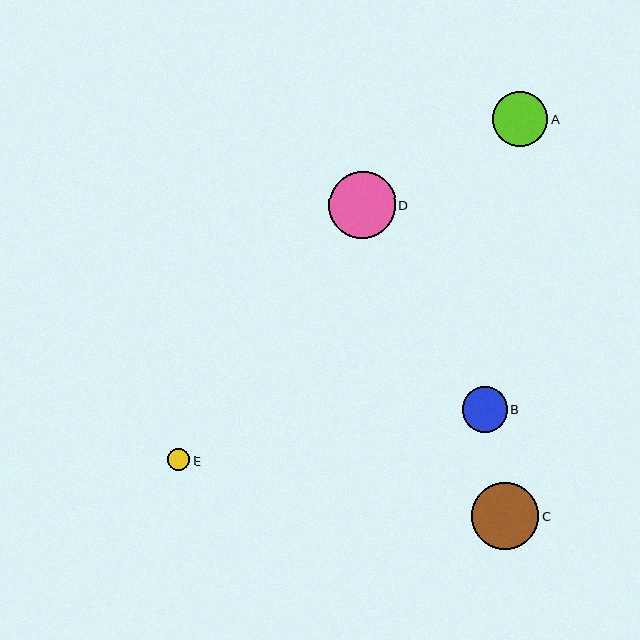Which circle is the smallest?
Circle E is the smallest with a size of approximately 22 pixels.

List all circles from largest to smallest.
From largest to smallest: D, C, A, B, E.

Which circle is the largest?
Circle D is the largest with a size of approximately 67 pixels.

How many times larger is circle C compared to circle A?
Circle C is approximately 1.2 times the size of circle A.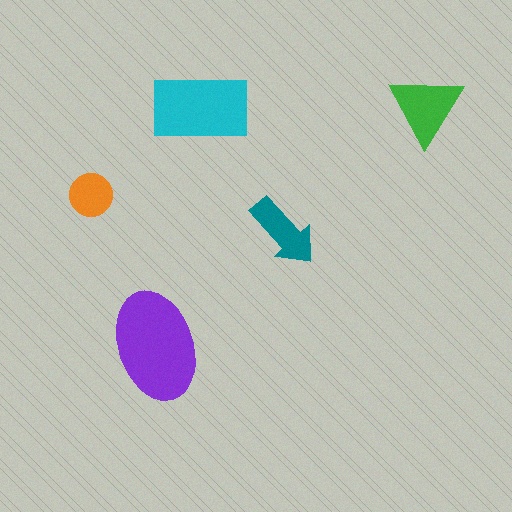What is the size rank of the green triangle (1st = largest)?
3rd.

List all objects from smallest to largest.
The orange circle, the teal arrow, the green triangle, the cyan rectangle, the purple ellipse.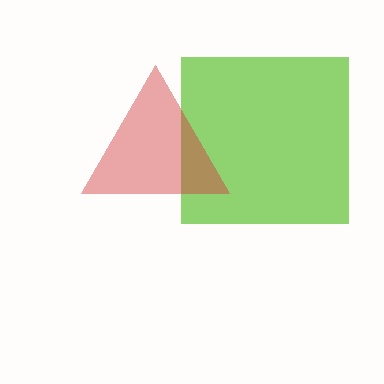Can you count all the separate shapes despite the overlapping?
Yes, there are 2 separate shapes.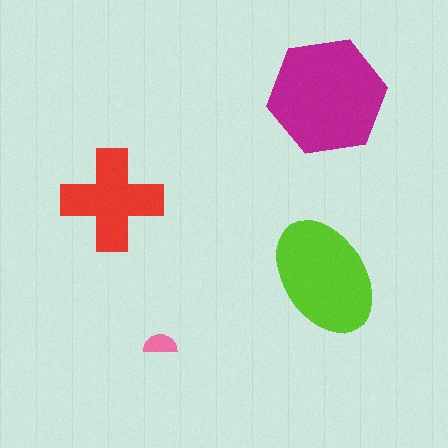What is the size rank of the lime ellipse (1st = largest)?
2nd.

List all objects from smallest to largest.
The pink semicircle, the red cross, the lime ellipse, the magenta hexagon.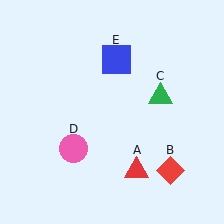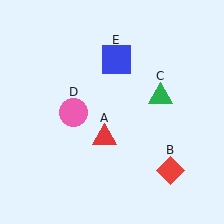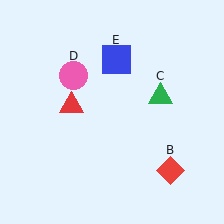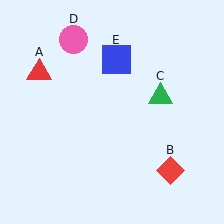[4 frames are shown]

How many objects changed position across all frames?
2 objects changed position: red triangle (object A), pink circle (object D).